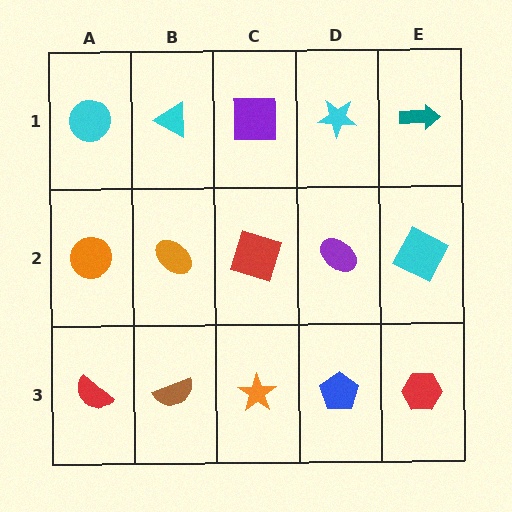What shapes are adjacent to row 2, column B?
A cyan triangle (row 1, column B), a brown semicircle (row 3, column B), an orange circle (row 2, column A), a red square (row 2, column C).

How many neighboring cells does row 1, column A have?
2.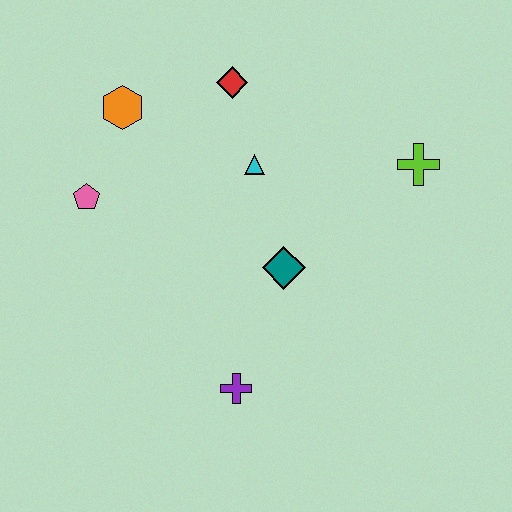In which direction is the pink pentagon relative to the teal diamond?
The pink pentagon is to the left of the teal diamond.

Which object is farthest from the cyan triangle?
The purple cross is farthest from the cyan triangle.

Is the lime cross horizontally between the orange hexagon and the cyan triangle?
No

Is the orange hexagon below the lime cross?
No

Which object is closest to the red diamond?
The cyan triangle is closest to the red diamond.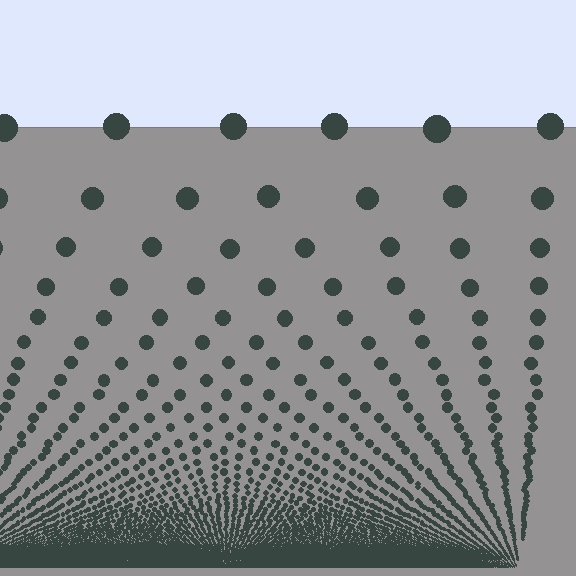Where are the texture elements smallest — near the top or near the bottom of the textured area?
Near the bottom.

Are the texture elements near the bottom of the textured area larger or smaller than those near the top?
Smaller. The gradient is inverted — elements near the bottom are smaller and denser.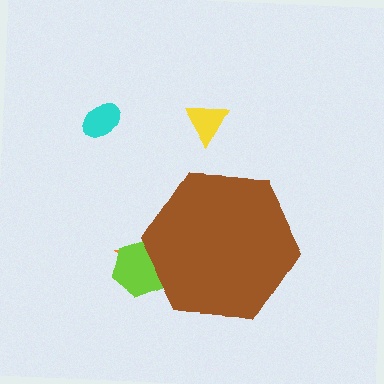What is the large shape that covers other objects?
A brown hexagon.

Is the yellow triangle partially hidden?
No, the yellow triangle is fully visible.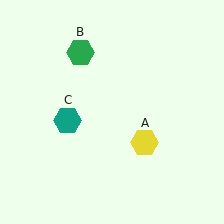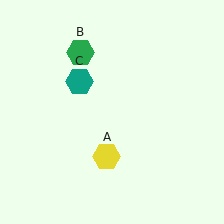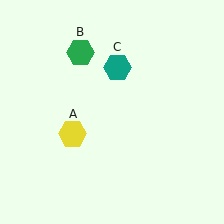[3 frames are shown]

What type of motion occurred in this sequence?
The yellow hexagon (object A), teal hexagon (object C) rotated clockwise around the center of the scene.